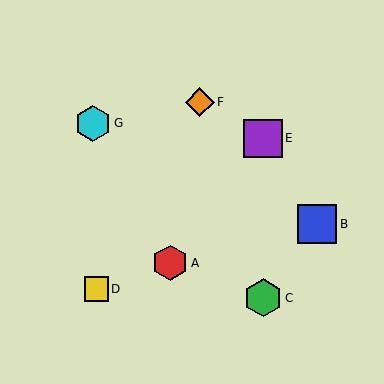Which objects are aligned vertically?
Objects C, E are aligned vertically.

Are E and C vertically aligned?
Yes, both are at x≈263.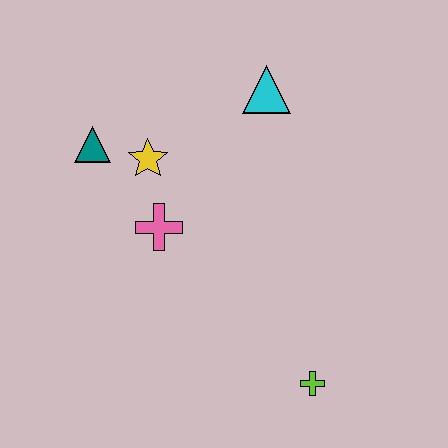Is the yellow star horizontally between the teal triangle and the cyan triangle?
Yes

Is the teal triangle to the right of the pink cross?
No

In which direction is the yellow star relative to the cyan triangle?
The yellow star is to the left of the cyan triangle.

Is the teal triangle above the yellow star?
Yes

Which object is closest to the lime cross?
The pink cross is closest to the lime cross.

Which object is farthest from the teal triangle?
The lime cross is farthest from the teal triangle.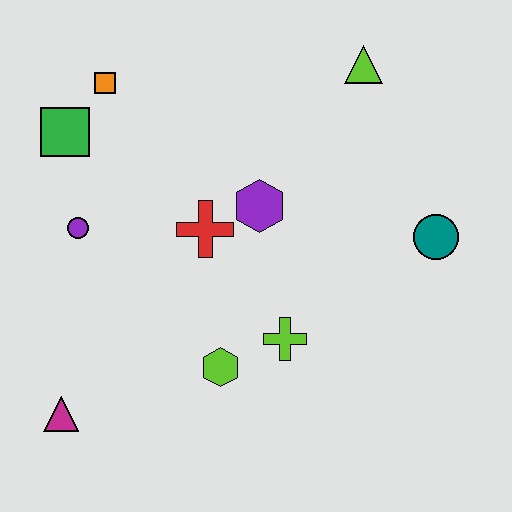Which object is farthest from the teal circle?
The magenta triangle is farthest from the teal circle.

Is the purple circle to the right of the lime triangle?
No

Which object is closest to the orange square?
The green square is closest to the orange square.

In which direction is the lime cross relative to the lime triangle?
The lime cross is below the lime triangle.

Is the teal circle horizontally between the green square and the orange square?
No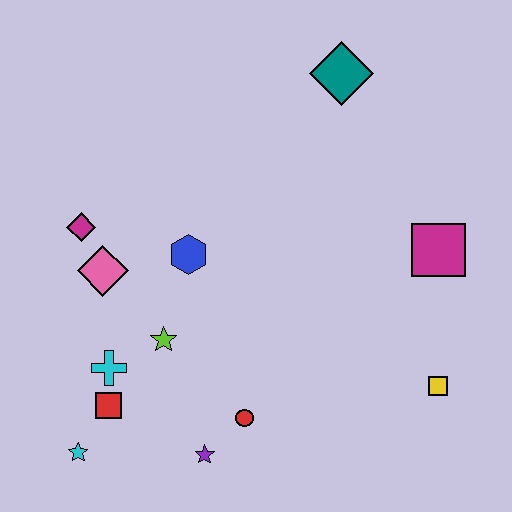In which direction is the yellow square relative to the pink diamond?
The yellow square is to the right of the pink diamond.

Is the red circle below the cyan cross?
Yes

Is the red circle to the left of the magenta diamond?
No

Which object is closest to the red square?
The cyan cross is closest to the red square.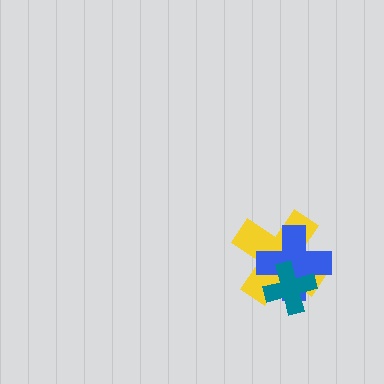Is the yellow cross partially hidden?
Yes, it is partially covered by another shape.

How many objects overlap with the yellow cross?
2 objects overlap with the yellow cross.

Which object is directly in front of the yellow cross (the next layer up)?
The blue cross is directly in front of the yellow cross.